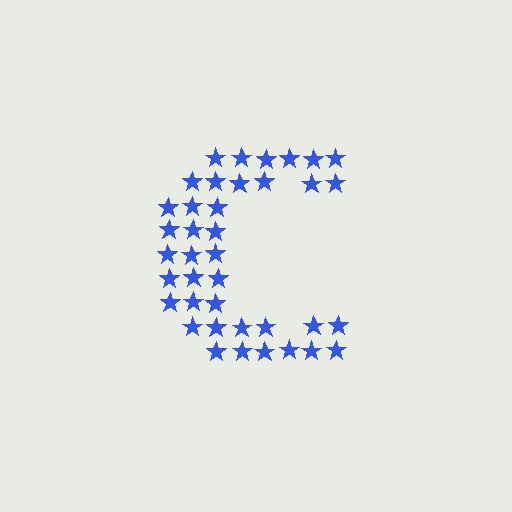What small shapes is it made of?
It is made of small stars.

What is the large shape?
The large shape is the letter C.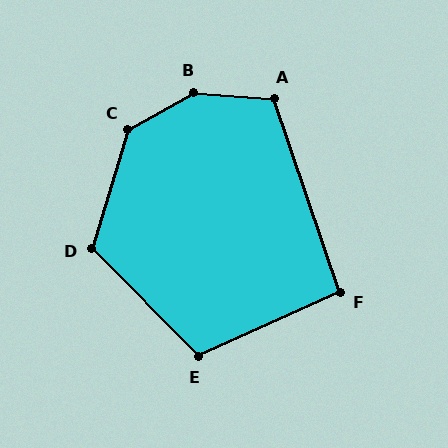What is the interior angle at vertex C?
Approximately 136 degrees (obtuse).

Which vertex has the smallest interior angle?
F, at approximately 96 degrees.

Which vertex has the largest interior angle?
B, at approximately 146 degrees.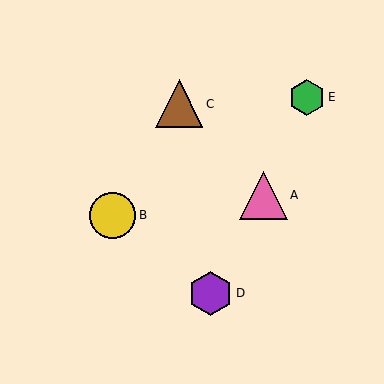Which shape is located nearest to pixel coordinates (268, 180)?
The pink triangle (labeled A) at (263, 195) is nearest to that location.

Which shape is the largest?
The brown triangle (labeled C) is the largest.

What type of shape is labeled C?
Shape C is a brown triangle.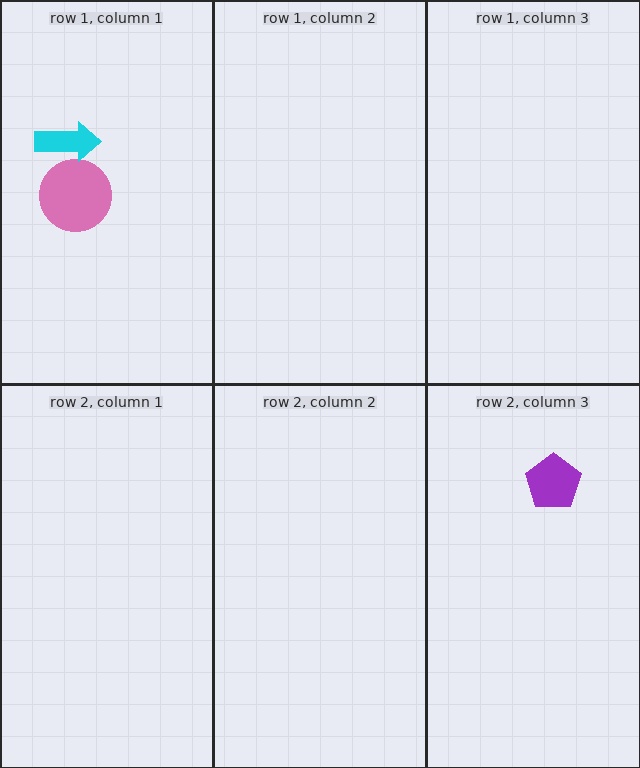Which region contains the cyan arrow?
The row 1, column 1 region.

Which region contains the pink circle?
The row 1, column 1 region.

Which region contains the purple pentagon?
The row 2, column 3 region.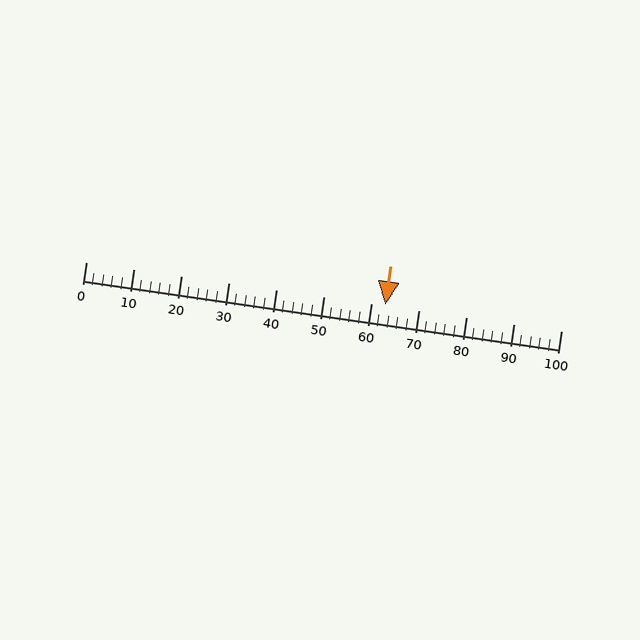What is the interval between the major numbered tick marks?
The major tick marks are spaced 10 units apart.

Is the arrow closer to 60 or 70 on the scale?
The arrow is closer to 60.